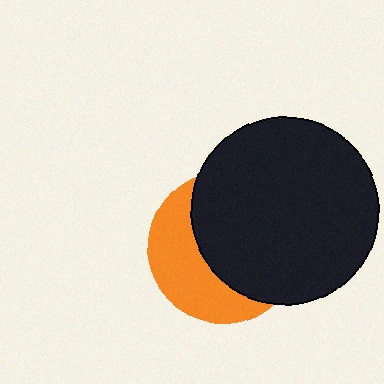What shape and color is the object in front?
The object in front is a black circle.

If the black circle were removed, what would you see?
You would see the complete orange circle.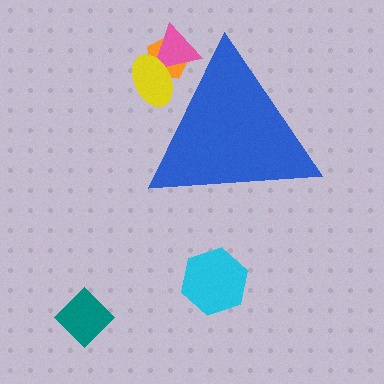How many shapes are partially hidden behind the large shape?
3 shapes are partially hidden.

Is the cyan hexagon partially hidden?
No, the cyan hexagon is fully visible.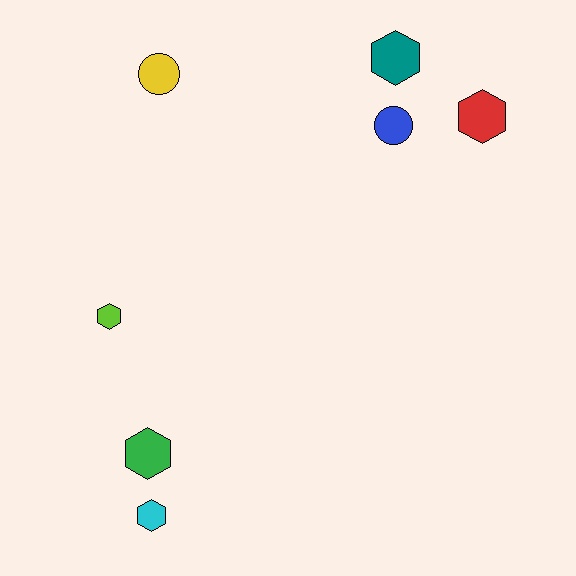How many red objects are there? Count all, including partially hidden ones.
There is 1 red object.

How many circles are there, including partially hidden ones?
There are 2 circles.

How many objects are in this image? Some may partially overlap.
There are 7 objects.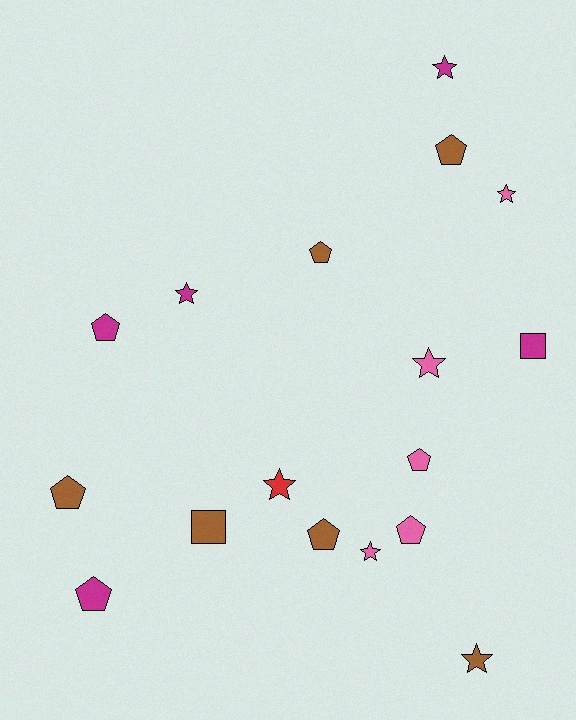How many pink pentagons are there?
There are 2 pink pentagons.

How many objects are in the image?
There are 17 objects.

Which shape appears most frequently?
Pentagon, with 8 objects.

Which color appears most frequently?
Brown, with 6 objects.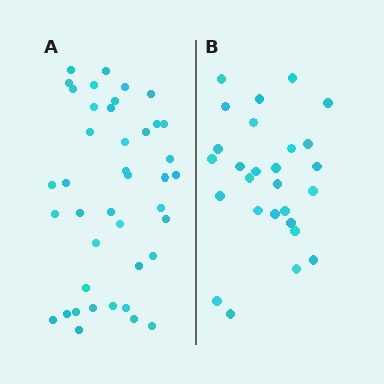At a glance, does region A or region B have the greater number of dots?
Region A (the left region) has more dots.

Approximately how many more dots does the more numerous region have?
Region A has approximately 15 more dots than region B.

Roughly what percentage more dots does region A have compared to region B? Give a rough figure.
About 50% more.